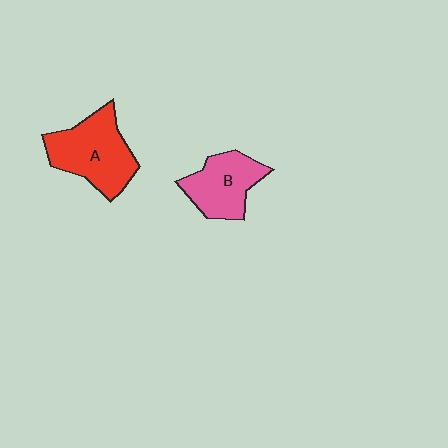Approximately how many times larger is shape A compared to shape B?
Approximately 1.3 times.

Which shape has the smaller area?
Shape B (pink).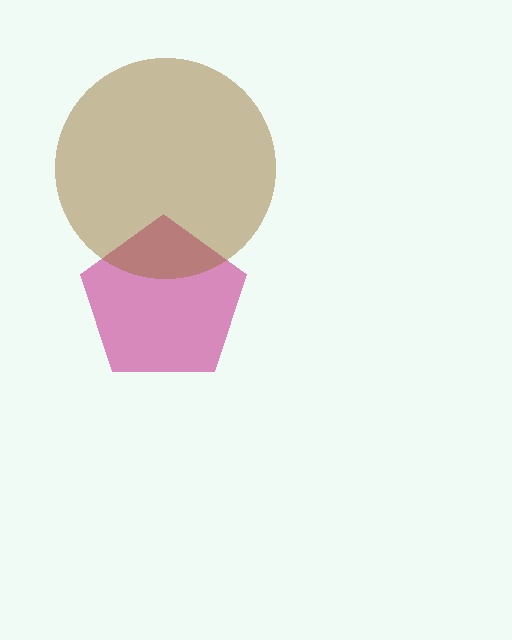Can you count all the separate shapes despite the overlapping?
Yes, there are 2 separate shapes.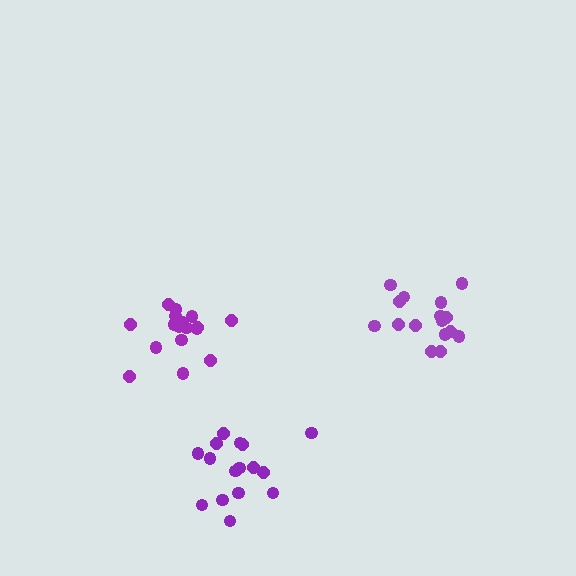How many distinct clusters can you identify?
There are 3 distinct clusters.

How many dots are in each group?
Group 1: 16 dots, Group 2: 16 dots, Group 3: 17 dots (49 total).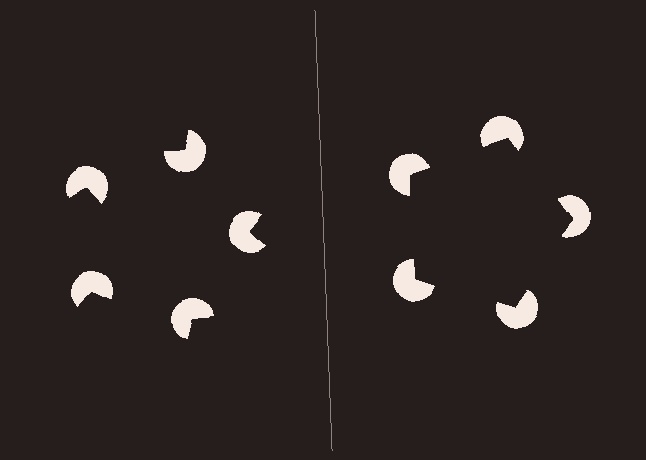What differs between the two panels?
The pac-man discs are positioned identically on both sides; only the wedge orientations differ. On the right they align to a pentagon; on the left they are misaligned.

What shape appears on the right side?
An illusory pentagon.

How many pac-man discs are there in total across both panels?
10 — 5 on each side.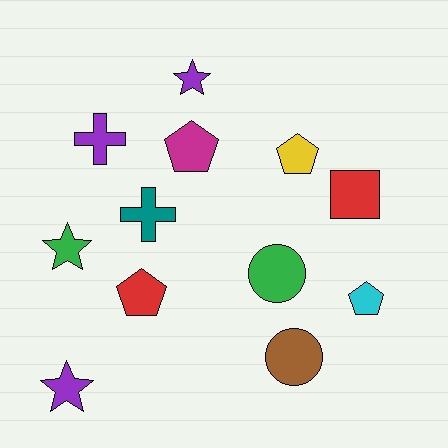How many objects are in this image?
There are 12 objects.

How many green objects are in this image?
There are 2 green objects.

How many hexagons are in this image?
There are no hexagons.